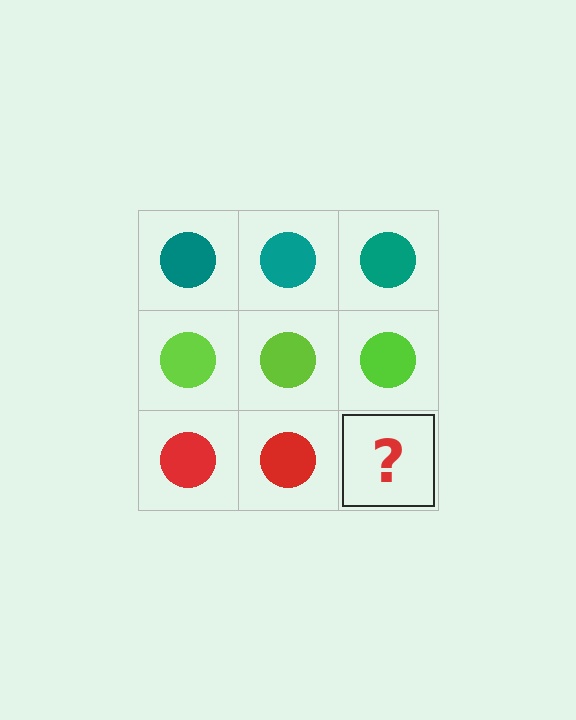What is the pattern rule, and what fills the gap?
The rule is that each row has a consistent color. The gap should be filled with a red circle.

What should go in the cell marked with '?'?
The missing cell should contain a red circle.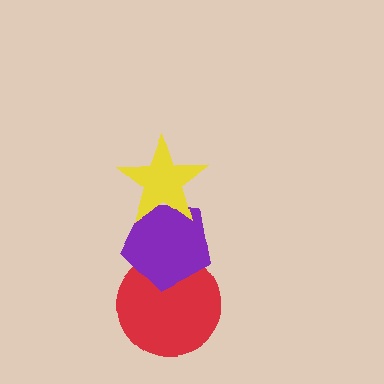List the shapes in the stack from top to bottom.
From top to bottom: the yellow star, the purple pentagon, the red circle.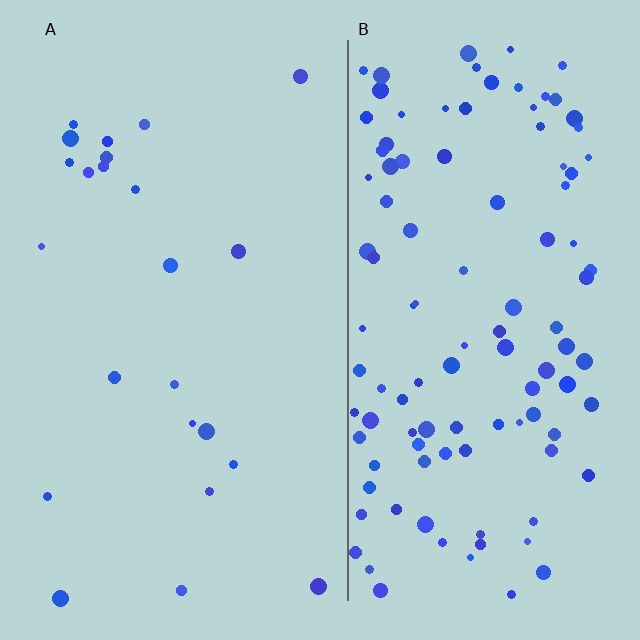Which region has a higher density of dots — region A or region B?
B (the right).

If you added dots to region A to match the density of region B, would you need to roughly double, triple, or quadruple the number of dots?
Approximately quadruple.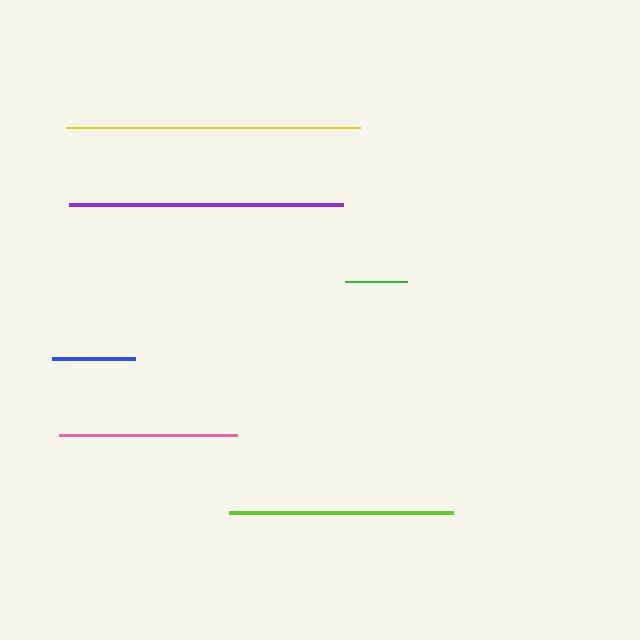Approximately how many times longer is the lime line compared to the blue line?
The lime line is approximately 2.7 times the length of the blue line.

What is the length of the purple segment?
The purple segment is approximately 273 pixels long.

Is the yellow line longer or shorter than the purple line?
The yellow line is longer than the purple line.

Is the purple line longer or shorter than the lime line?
The purple line is longer than the lime line.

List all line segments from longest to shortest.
From longest to shortest: yellow, purple, lime, pink, blue, green.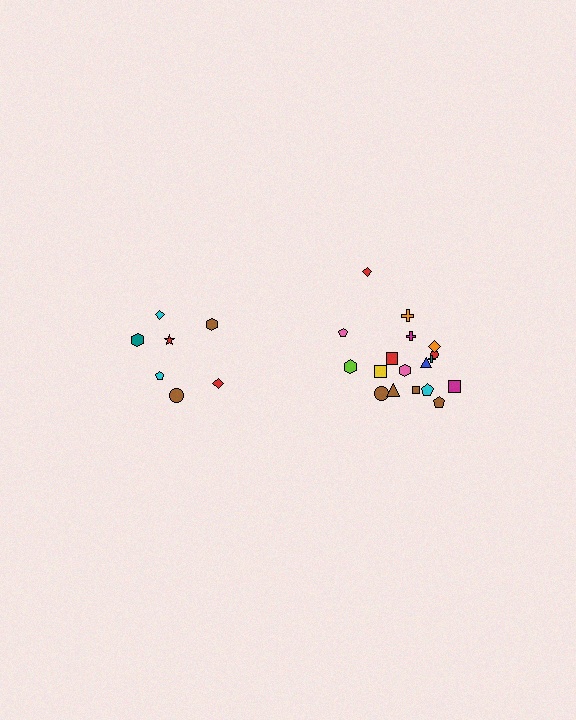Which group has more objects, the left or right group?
The right group.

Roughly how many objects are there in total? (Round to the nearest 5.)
Roughly 25 objects in total.